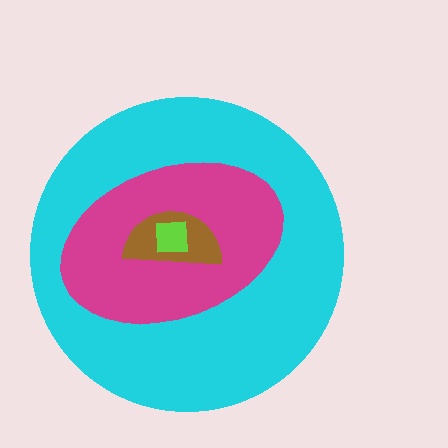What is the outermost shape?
The cyan circle.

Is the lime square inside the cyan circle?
Yes.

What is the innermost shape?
The lime square.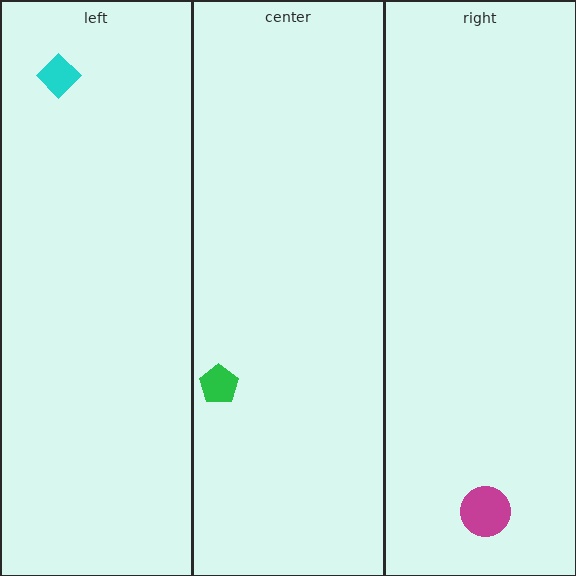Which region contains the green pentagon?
The center region.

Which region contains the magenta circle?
The right region.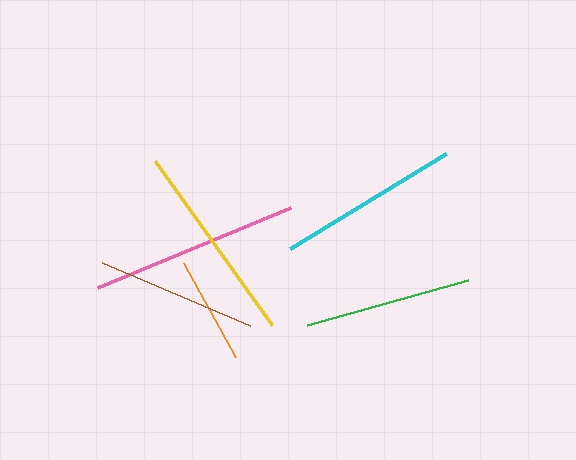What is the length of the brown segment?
The brown segment is approximately 161 pixels long.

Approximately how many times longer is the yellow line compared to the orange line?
The yellow line is approximately 1.9 times the length of the orange line.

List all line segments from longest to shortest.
From longest to shortest: pink, yellow, cyan, green, brown, orange.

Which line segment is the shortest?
The orange line is the shortest at approximately 108 pixels.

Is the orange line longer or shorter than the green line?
The green line is longer than the orange line.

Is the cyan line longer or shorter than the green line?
The cyan line is longer than the green line.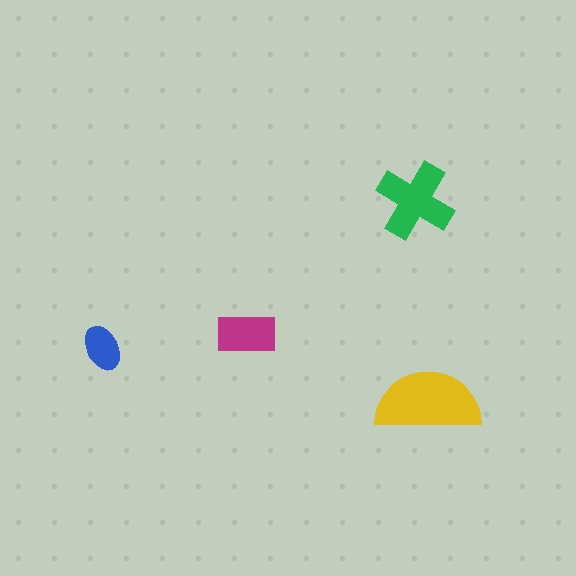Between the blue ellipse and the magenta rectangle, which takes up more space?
The magenta rectangle.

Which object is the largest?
The yellow semicircle.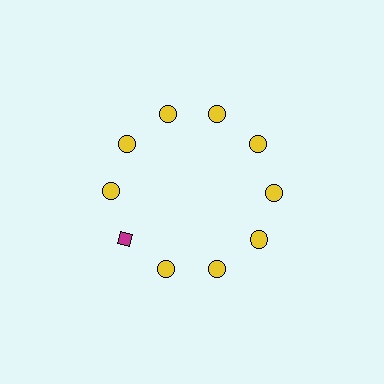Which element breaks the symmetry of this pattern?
The magenta diamond at roughly the 8 o'clock position breaks the symmetry. All other shapes are yellow circles.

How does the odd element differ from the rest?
It differs in both color (magenta instead of yellow) and shape (diamond instead of circle).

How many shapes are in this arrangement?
There are 10 shapes arranged in a ring pattern.